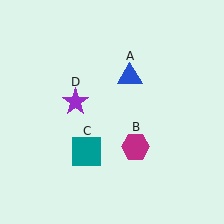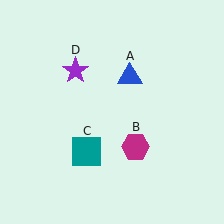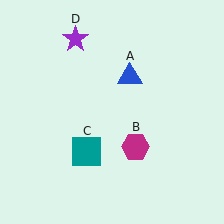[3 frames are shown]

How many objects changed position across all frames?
1 object changed position: purple star (object D).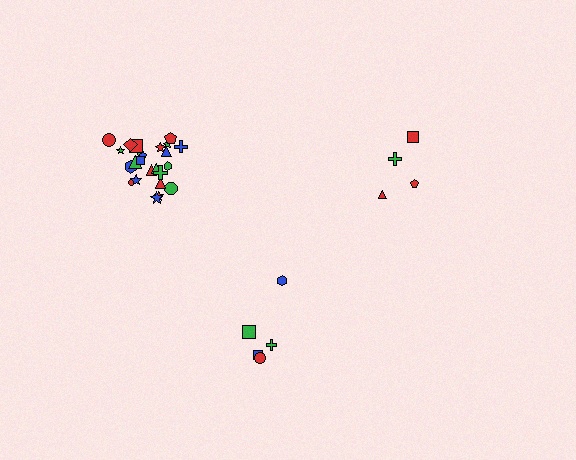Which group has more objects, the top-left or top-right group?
The top-left group.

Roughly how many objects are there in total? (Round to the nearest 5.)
Roughly 35 objects in total.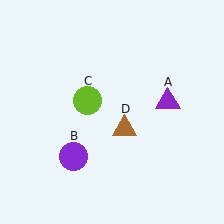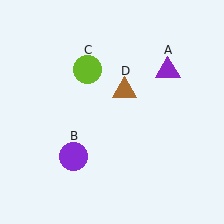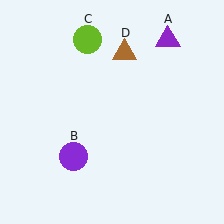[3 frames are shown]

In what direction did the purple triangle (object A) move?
The purple triangle (object A) moved up.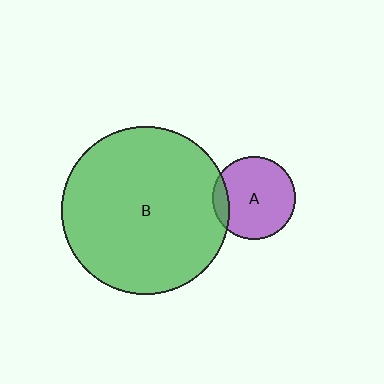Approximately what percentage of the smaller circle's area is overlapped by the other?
Approximately 10%.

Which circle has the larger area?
Circle B (green).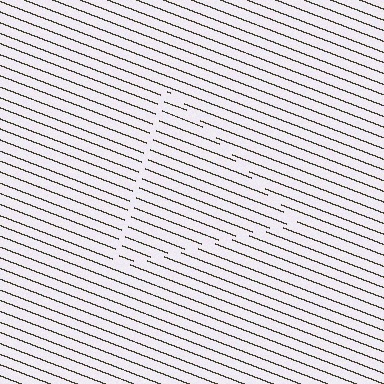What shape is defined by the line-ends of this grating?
An illusory triangle. The interior of the shape contains the same grating, shifted by half a period — the contour is defined by the phase discontinuity where line-ends from the inner and outer gratings abut.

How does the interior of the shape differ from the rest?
The interior of the shape contains the same grating, shifted by half a period — the contour is defined by the phase discontinuity where line-ends from the inner and outer gratings abut.